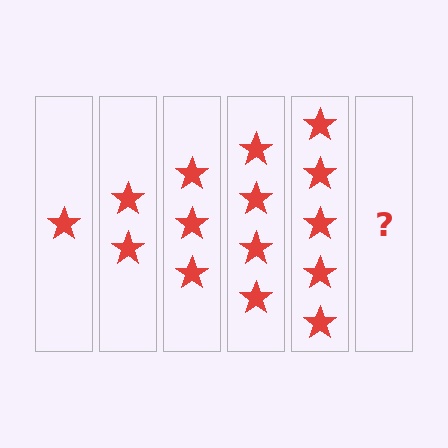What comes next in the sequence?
The next element should be 6 stars.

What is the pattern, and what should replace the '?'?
The pattern is that each step adds one more star. The '?' should be 6 stars.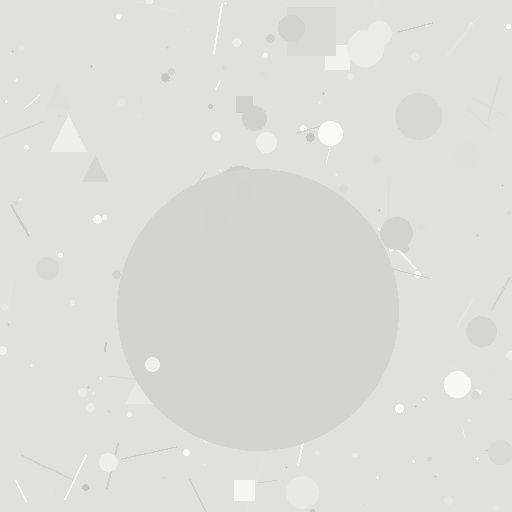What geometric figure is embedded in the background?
A circle is embedded in the background.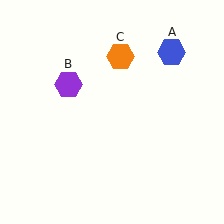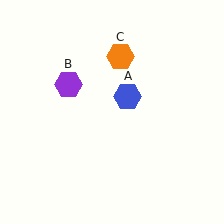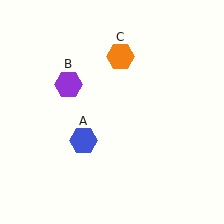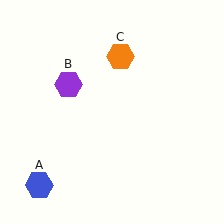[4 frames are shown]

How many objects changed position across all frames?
1 object changed position: blue hexagon (object A).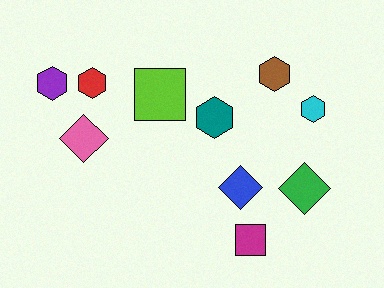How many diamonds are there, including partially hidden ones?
There are 3 diamonds.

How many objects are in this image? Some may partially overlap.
There are 10 objects.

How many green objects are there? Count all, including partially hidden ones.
There is 1 green object.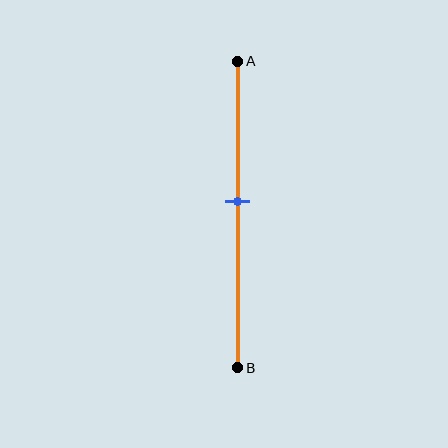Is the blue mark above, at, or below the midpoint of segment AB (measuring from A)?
The blue mark is above the midpoint of segment AB.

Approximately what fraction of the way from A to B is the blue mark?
The blue mark is approximately 45% of the way from A to B.